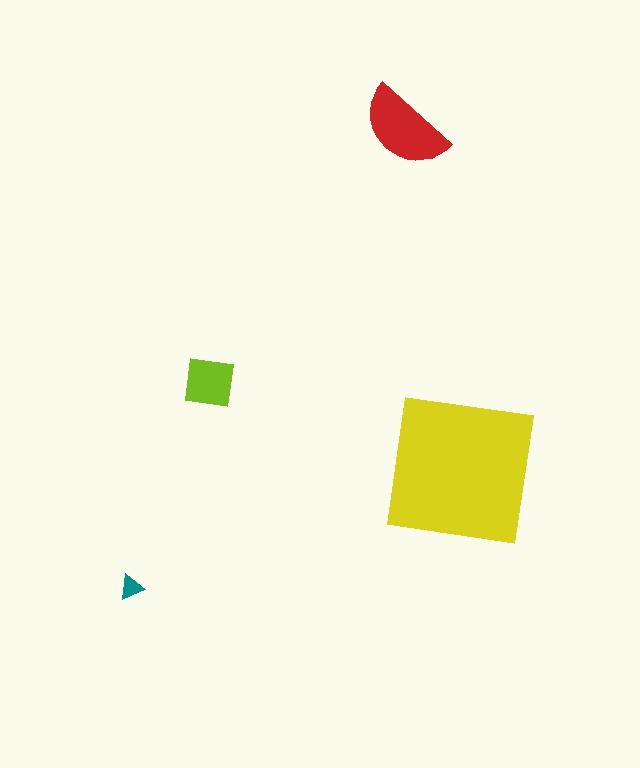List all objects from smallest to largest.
The teal triangle, the lime square, the red semicircle, the yellow square.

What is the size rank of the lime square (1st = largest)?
3rd.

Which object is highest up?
The red semicircle is topmost.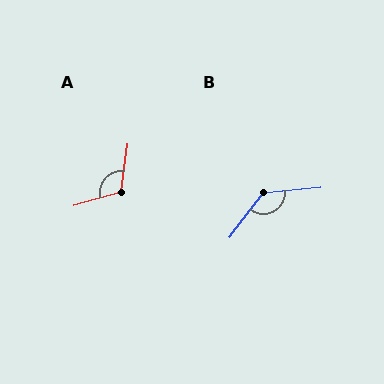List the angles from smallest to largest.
A (113°), B (133°).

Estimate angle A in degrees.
Approximately 113 degrees.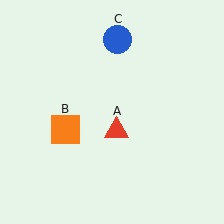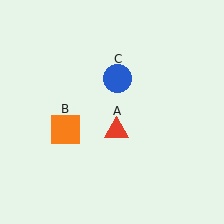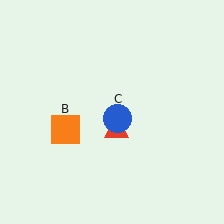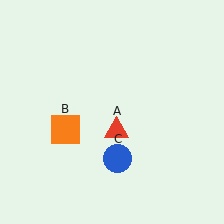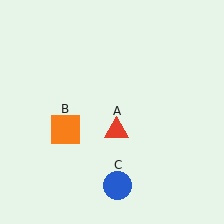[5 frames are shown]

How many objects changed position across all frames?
1 object changed position: blue circle (object C).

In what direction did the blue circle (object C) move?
The blue circle (object C) moved down.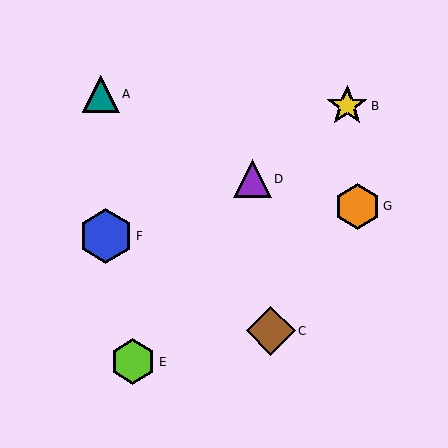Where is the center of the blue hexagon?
The center of the blue hexagon is at (106, 236).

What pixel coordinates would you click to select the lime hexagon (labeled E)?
Click at (133, 362) to select the lime hexagon E.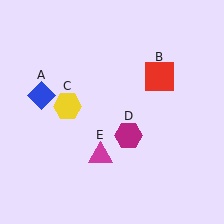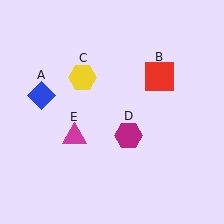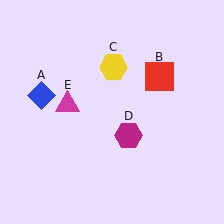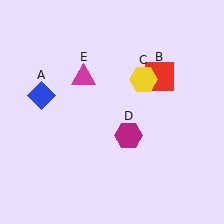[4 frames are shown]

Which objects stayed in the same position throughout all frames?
Blue diamond (object A) and red square (object B) and magenta hexagon (object D) remained stationary.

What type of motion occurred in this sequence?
The yellow hexagon (object C), magenta triangle (object E) rotated clockwise around the center of the scene.